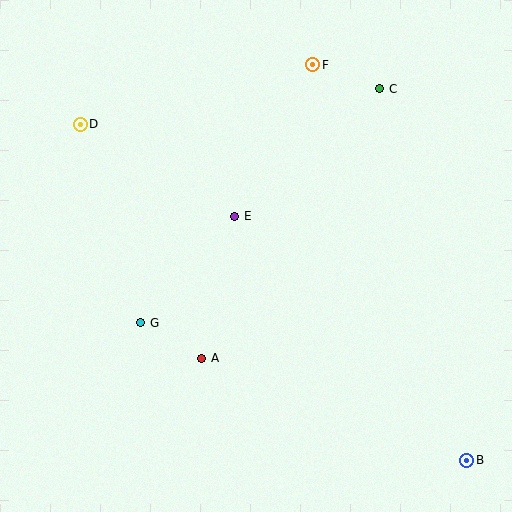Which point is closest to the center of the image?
Point E at (235, 216) is closest to the center.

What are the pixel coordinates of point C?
Point C is at (380, 89).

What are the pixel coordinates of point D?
Point D is at (80, 124).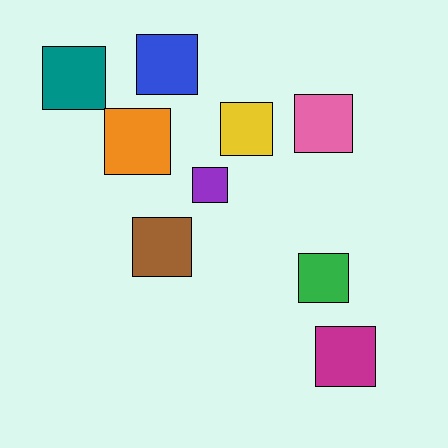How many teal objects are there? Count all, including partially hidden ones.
There is 1 teal object.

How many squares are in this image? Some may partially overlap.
There are 9 squares.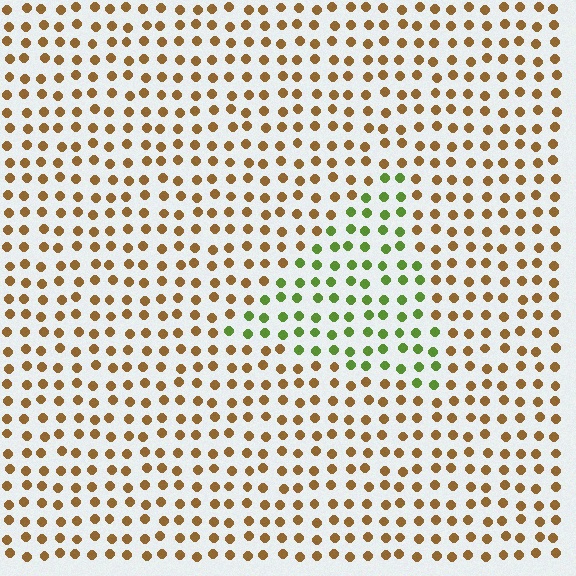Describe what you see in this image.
The image is filled with small brown elements in a uniform arrangement. A triangle-shaped region is visible where the elements are tinted to a slightly different hue, forming a subtle color boundary.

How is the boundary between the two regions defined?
The boundary is defined purely by a slight shift in hue (about 63 degrees). Spacing, size, and orientation are identical on both sides.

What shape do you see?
I see a triangle.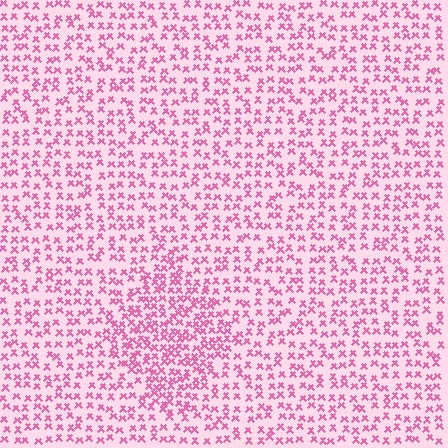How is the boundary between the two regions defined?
The boundary is defined by a change in element density (approximately 1.8x ratio). All elements are the same color, size, and shape.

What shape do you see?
I see a diamond.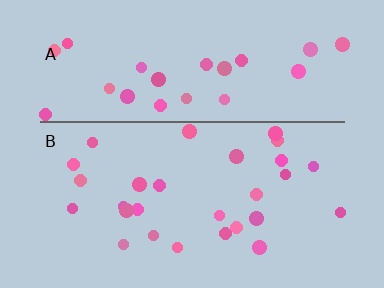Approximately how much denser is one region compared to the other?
Approximately 1.0× — region B over region A.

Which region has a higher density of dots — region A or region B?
B (the bottom).